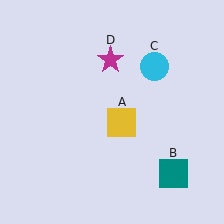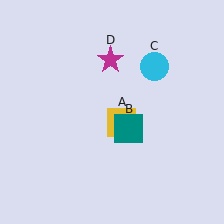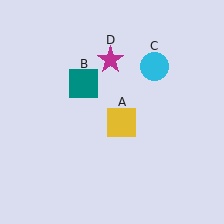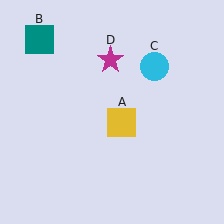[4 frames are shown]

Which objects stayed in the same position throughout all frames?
Yellow square (object A) and cyan circle (object C) and magenta star (object D) remained stationary.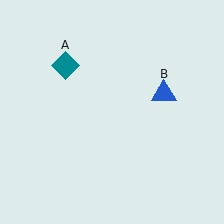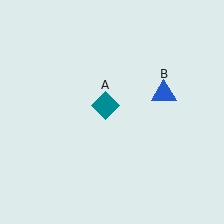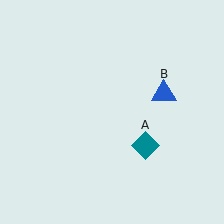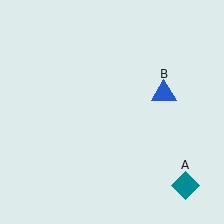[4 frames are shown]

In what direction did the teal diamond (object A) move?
The teal diamond (object A) moved down and to the right.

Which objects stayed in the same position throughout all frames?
Blue triangle (object B) remained stationary.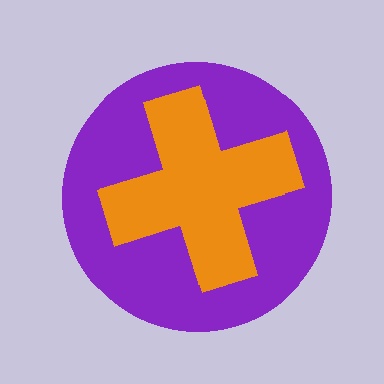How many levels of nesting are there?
2.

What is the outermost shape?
The purple circle.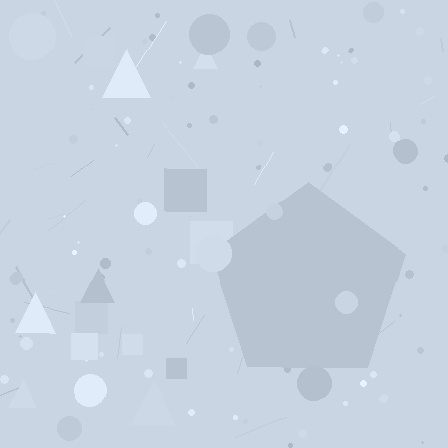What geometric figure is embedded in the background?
A pentagon is embedded in the background.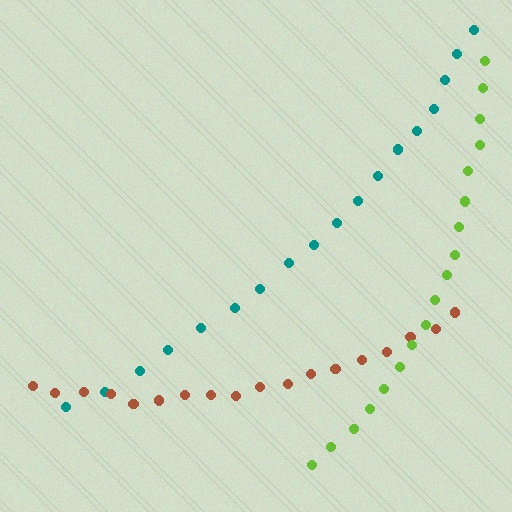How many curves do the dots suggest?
There are 3 distinct paths.